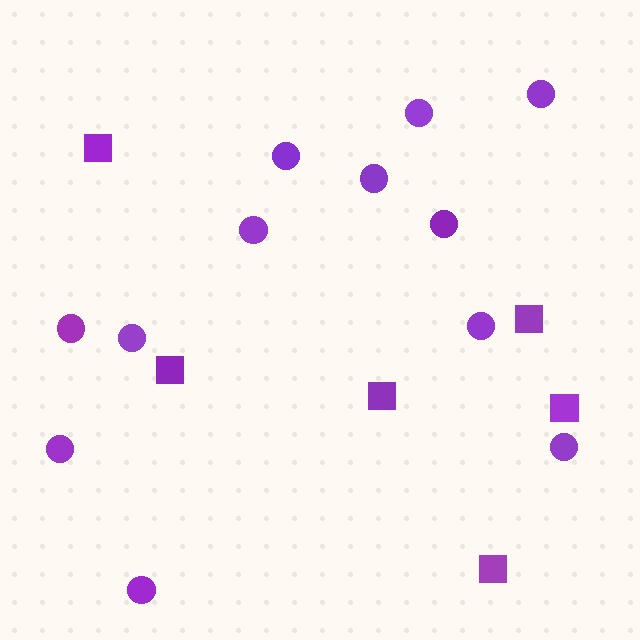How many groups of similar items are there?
There are 2 groups: one group of circles (12) and one group of squares (6).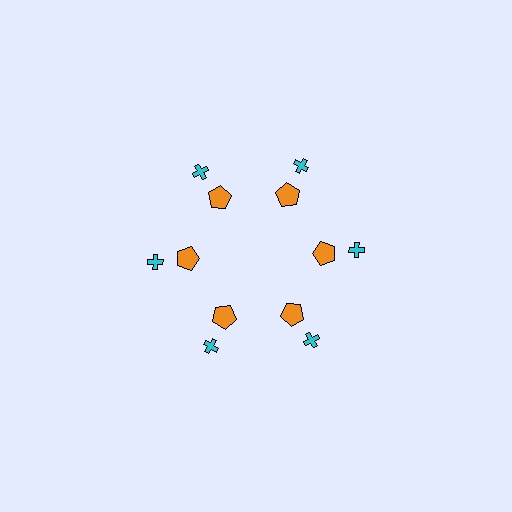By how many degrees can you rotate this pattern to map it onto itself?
The pattern maps onto itself every 60 degrees of rotation.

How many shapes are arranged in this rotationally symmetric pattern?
There are 12 shapes, arranged in 6 groups of 2.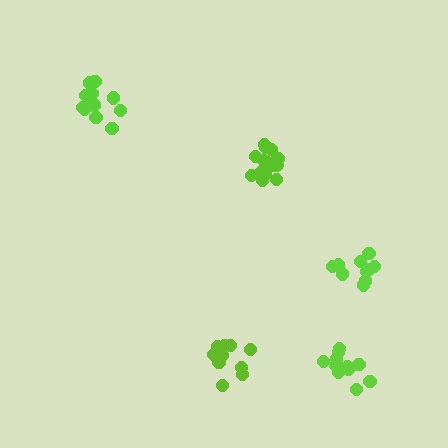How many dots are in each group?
Group 1: 11 dots, Group 2: 14 dots, Group 3: 10 dots, Group 4: 12 dots, Group 5: 12 dots (59 total).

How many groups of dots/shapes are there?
There are 5 groups.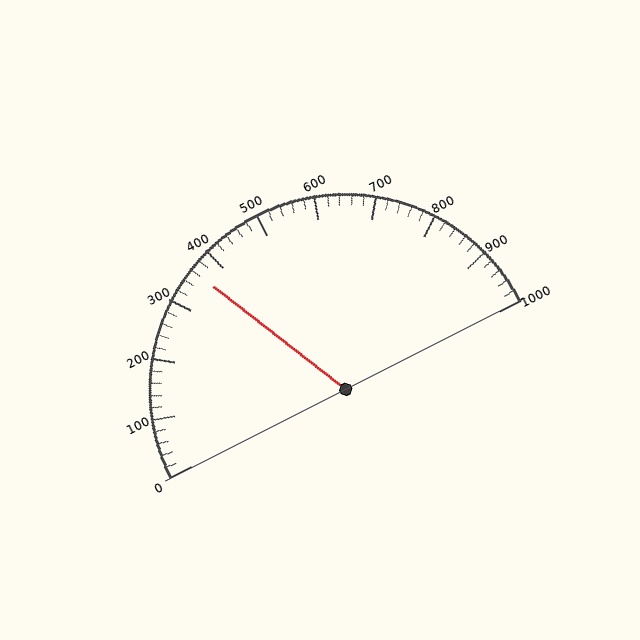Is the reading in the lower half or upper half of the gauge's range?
The reading is in the lower half of the range (0 to 1000).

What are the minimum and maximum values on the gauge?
The gauge ranges from 0 to 1000.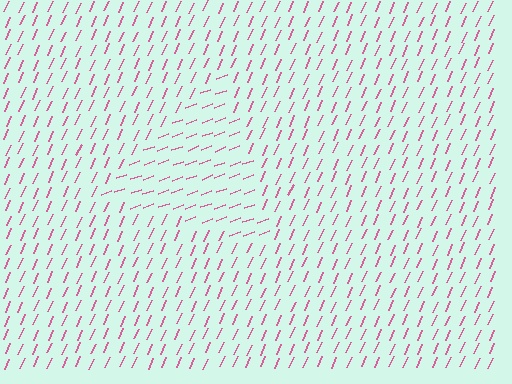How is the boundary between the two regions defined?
The boundary is defined purely by a change in line orientation (approximately 45 degrees difference). All lines are the same color and thickness.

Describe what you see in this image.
The image is filled with small pink line segments. A triangle region in the image has lines oriented differently from the surrounding lines, creating a visible texture boundary.